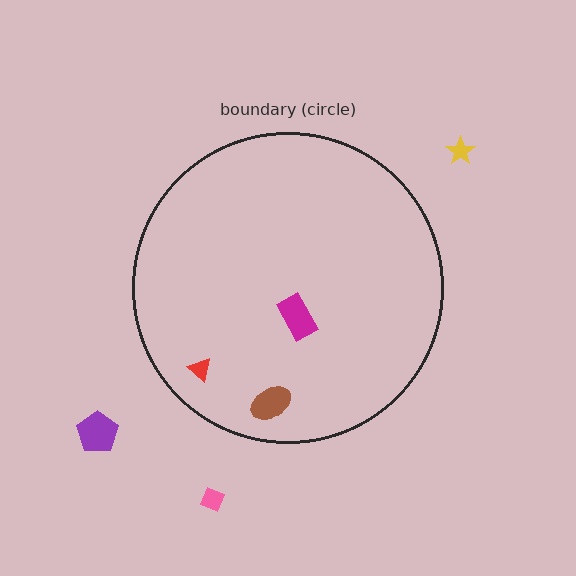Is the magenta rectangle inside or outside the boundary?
Inside.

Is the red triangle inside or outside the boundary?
Inside.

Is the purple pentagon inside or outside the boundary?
Outside.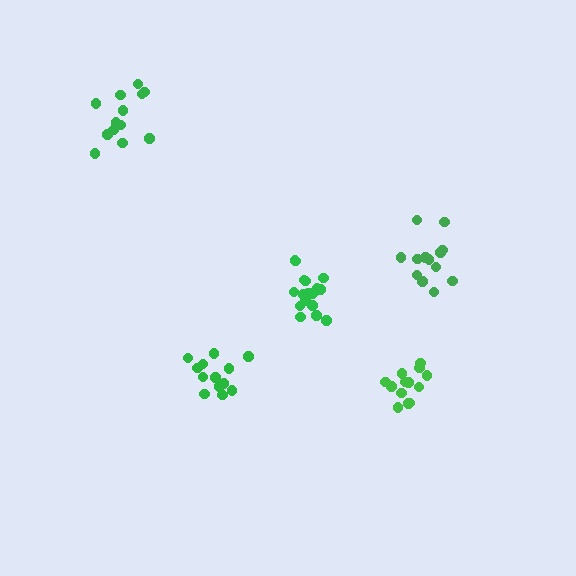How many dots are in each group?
Group 1: 13 dots, Group 2: 13 dots, Group 3: 13 dots, Group 4: 17 dots, Group 5: 13 dots (69 total).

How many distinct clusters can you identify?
There are 5 distinct clusters.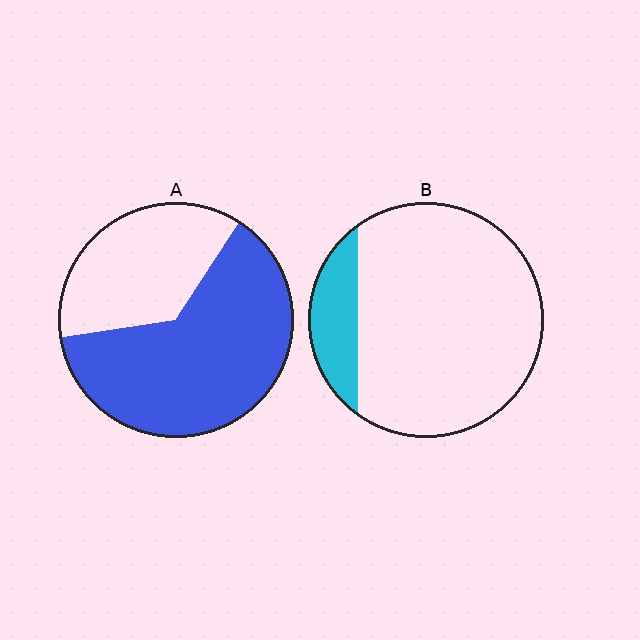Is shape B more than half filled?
No.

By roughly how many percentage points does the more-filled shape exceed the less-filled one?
By roughly 50 percentage points (A over B).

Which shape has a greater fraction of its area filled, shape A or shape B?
Shape A.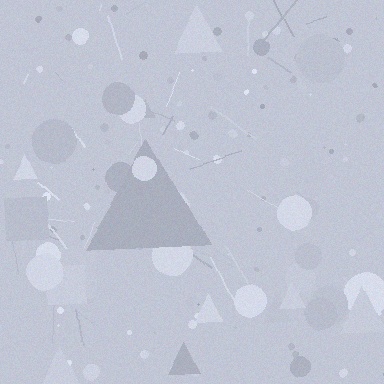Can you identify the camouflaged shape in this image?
The camouflaged shape is a triangle.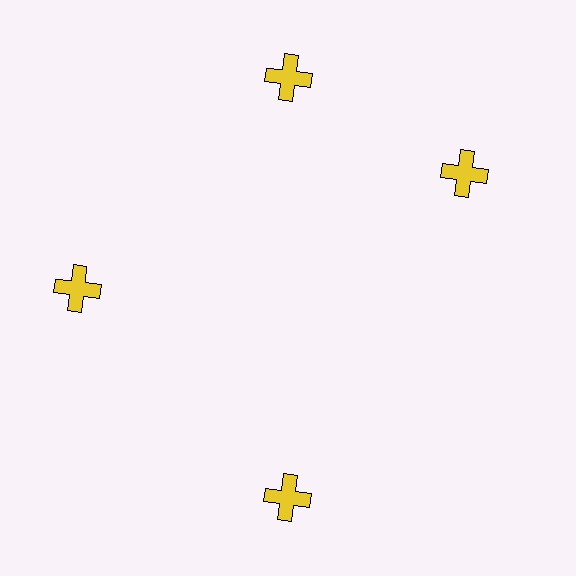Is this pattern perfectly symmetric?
No. The 4 yellow crosses are arranged in a ring, but one element near the 3 o'clock position is rotated out of alignment along the ring, breaking the 4-fold rotational symmetry.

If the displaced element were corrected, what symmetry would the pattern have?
It would have 4-fold rotational symmetry — the pattern would map onto itself every 90 degrees.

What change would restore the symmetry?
The symmetry would be restored by rotating it back into even spacing with its neighbors so that all 4 crosses sit at equal angles and equal distance from the center.